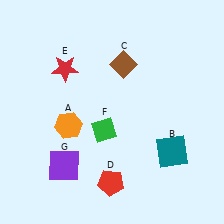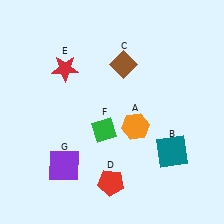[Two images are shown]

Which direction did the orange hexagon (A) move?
The orange hexagon (A) moved right.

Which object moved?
The orange hexagon (A) moved right.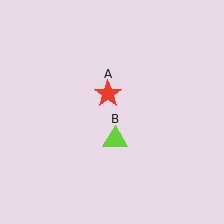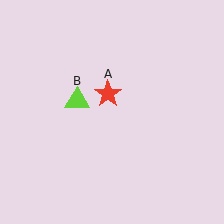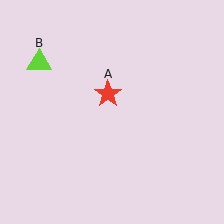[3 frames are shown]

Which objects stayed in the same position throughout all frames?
Red star (object A) remained stationary.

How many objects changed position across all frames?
1 object changed position: lime triangle (object B).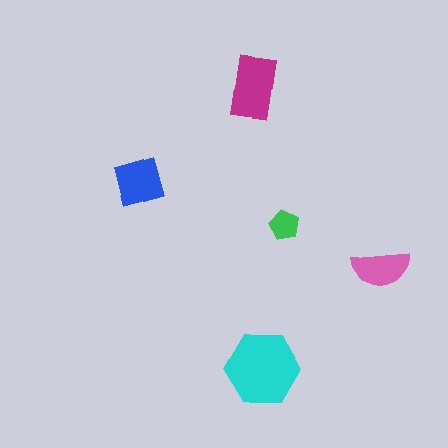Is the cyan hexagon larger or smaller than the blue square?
Larger.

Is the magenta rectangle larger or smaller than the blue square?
Larger.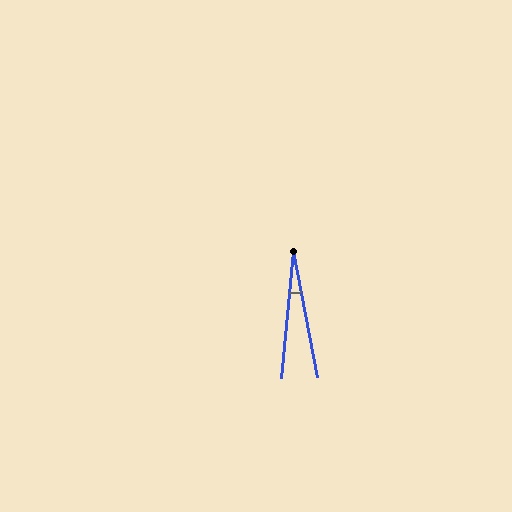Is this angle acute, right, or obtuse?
It is acute.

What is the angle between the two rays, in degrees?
Approximately 16 degrees.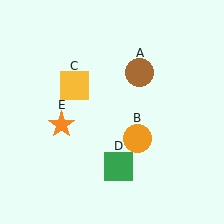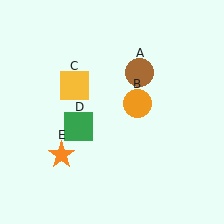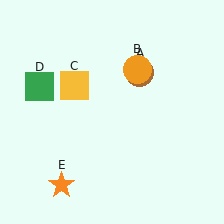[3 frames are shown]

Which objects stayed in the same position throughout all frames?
Brown circle (object A) and yellow square (object C) remained stationary.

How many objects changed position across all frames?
3 objects changed position: orange circle (object B), green square (object D), orange star (object E).